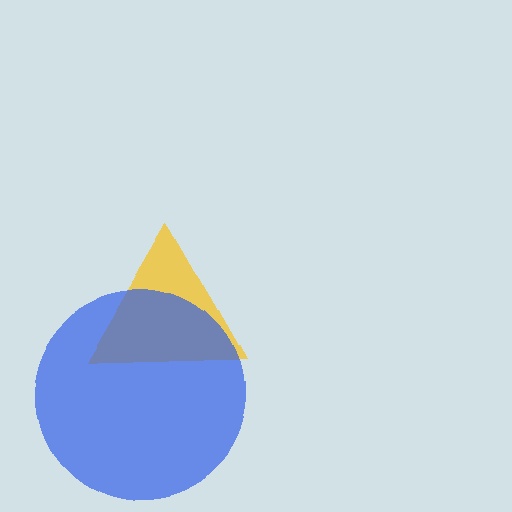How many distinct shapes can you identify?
There are 2 distinct shapes: a yellow triangle, a blue circle.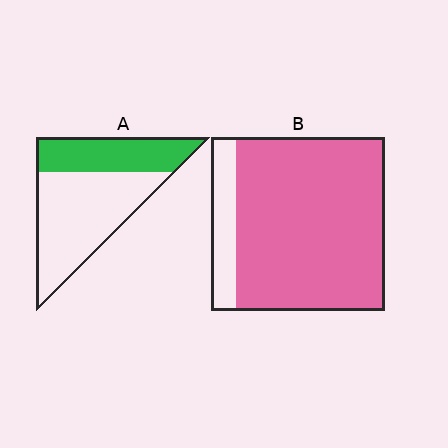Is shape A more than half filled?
No.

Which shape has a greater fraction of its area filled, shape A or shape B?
Shape B.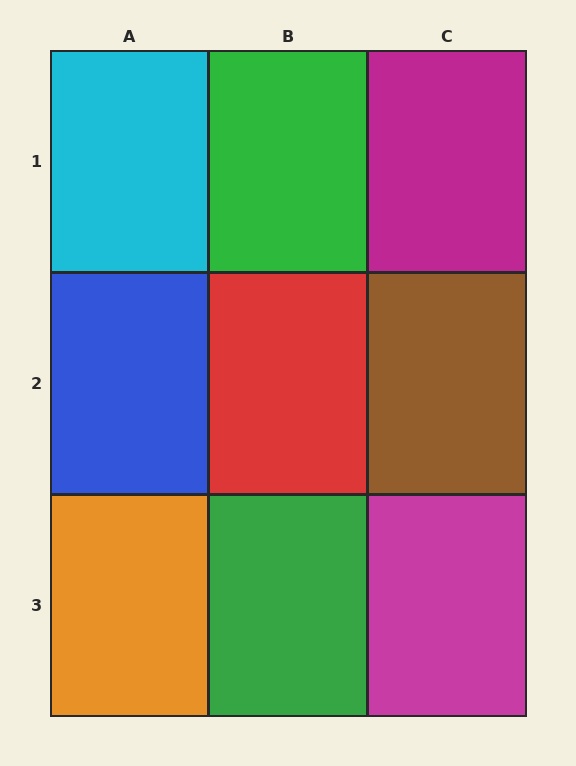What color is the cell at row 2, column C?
Brown.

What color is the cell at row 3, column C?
Magenta.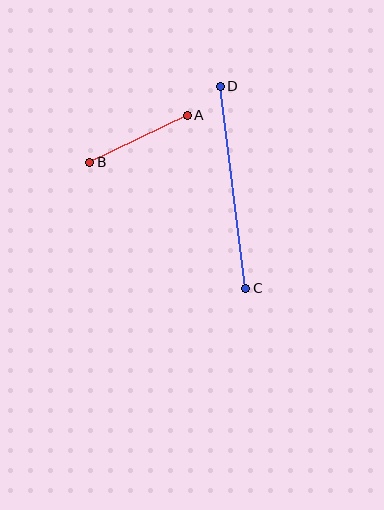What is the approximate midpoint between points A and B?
The midpoint is at approximately (138, 139) pixels.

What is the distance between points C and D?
The distance is approximately 204 pixels.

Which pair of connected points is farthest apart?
Points C and D are farthest apart.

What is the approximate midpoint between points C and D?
The midpoint is at approximately (233, 187) pixels.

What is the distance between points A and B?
The distance is approximately 108 pixels.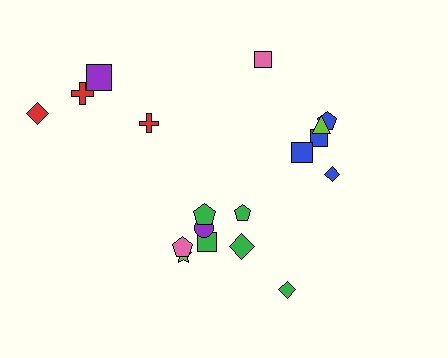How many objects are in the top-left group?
There are 4 objects.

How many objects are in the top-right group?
There are 6 objects.